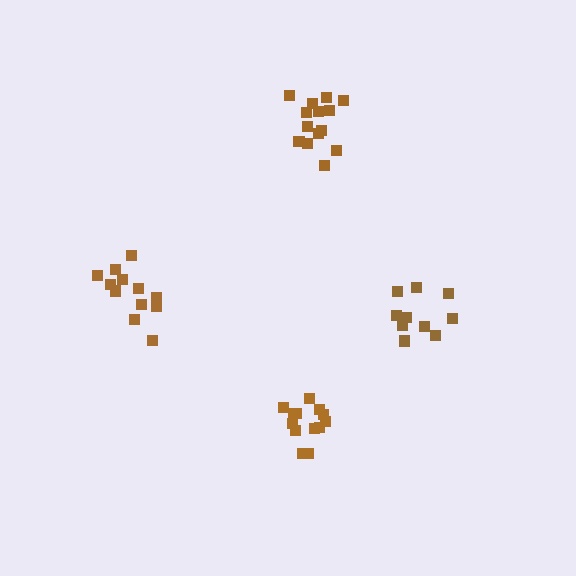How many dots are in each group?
Group 1: 12 dots, Group 2: 13 dots, Group 3: 14 dots, Group 4: 10 dots (49 total).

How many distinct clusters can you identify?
There are 4 distinct clusters.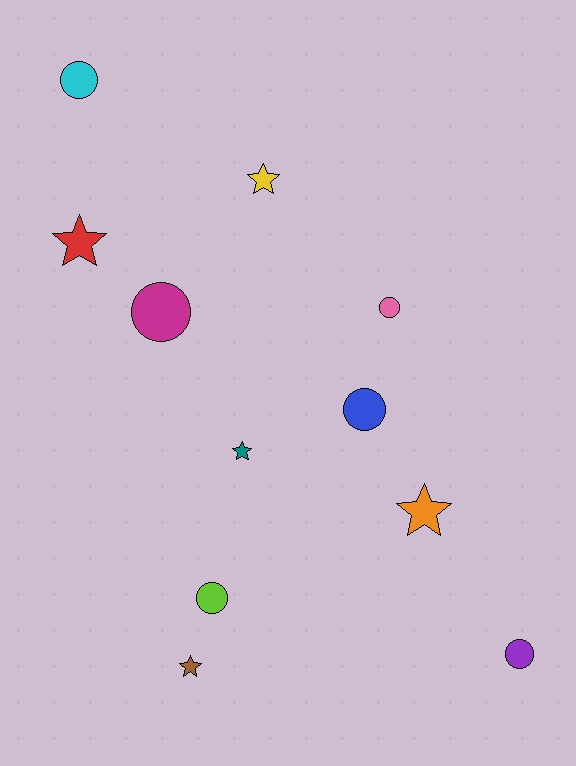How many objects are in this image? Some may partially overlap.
There are 11 objects.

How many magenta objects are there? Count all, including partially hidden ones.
There is 1 magenta object.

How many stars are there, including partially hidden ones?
There are 5 stars.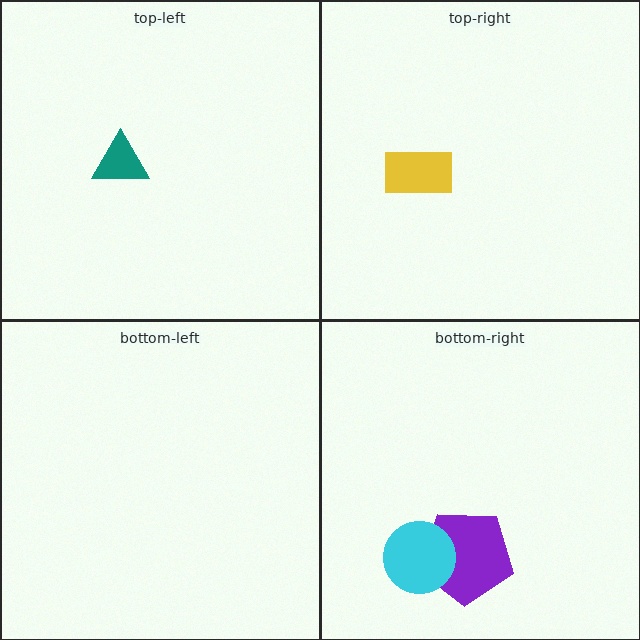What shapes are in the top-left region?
The teal triangle.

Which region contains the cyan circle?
The bottom-right region.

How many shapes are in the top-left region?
1.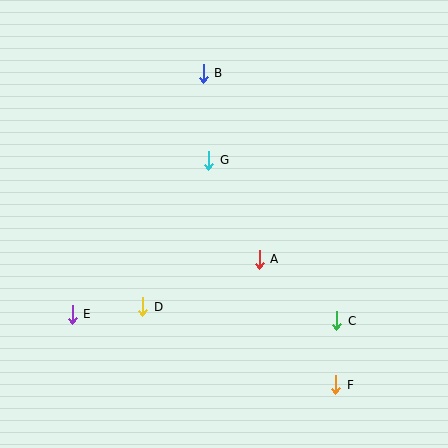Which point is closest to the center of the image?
Point A at (259, 259) is closest to the center.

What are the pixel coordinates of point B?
Point B is at (203, 73).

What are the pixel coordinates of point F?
Point F is at (336, 385).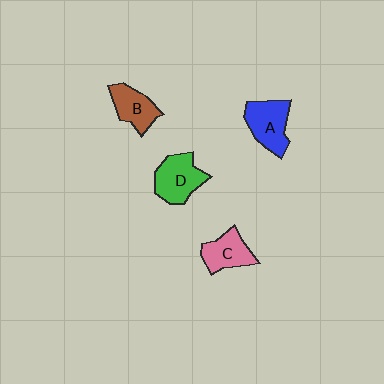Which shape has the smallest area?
Shape B (brown).